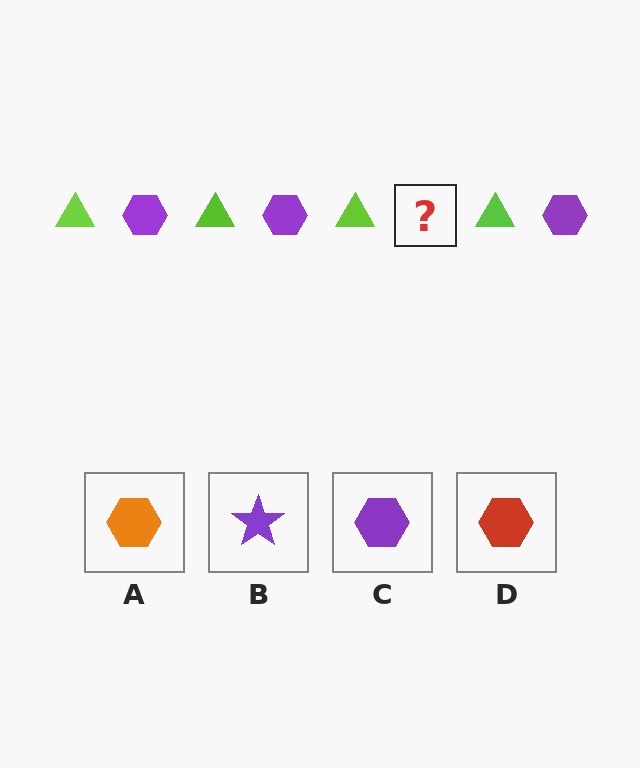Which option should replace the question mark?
Option C.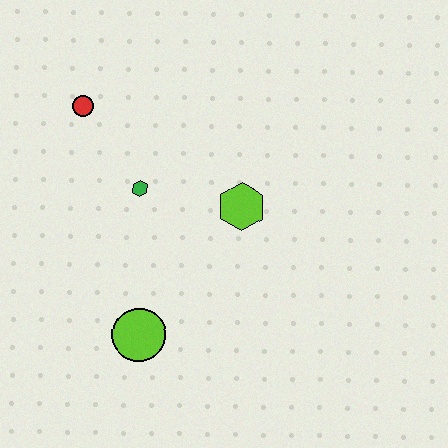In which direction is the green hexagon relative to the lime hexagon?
The green hexagon is to the left of the lime hexagon.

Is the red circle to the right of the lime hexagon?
No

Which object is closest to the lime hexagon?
The green hexagon is closest to the lime hexagon.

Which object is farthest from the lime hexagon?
The red circle is farthest from the lime hexagon.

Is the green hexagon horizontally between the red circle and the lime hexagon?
Yes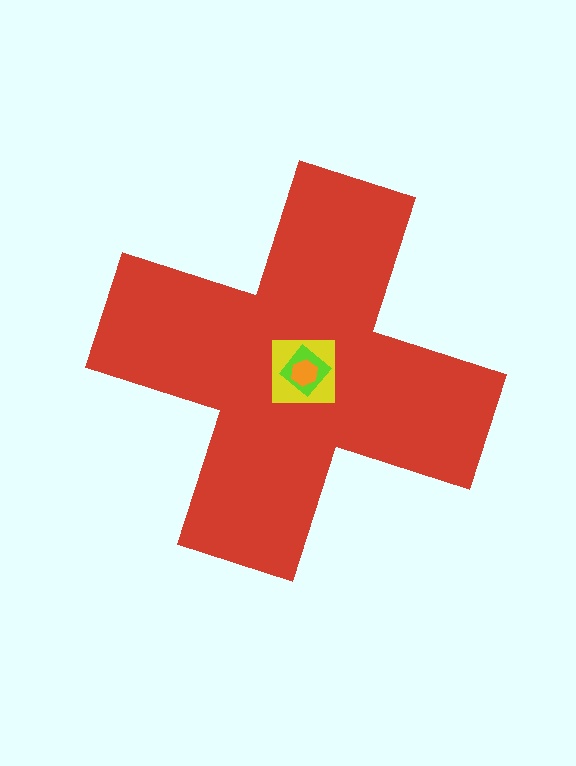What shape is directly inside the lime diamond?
The orange hexagon.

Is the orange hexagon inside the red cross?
Yes.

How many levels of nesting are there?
4.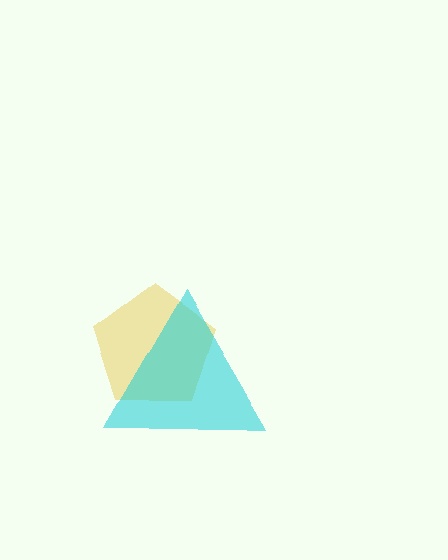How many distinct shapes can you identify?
There are 2 distinct shapes: a yellow pentagon, a cyan triangle.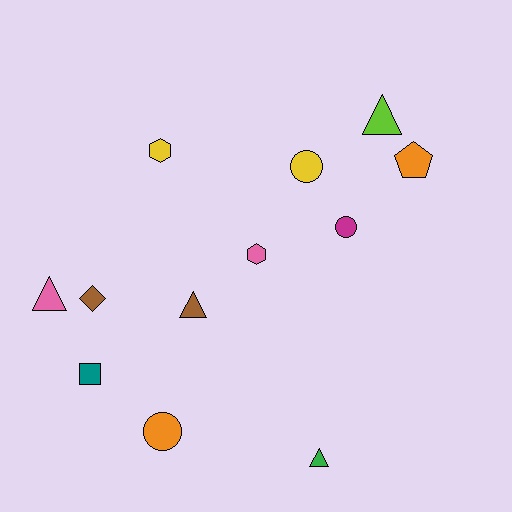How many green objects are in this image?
There is 1 green object.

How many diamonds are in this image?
There is 1 diamond.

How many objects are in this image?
There are 12 objects.